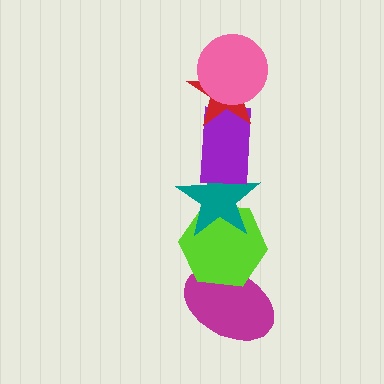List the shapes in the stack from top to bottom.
From top to bottom: the pink circle, the red star, the purple rectangle, the teal star, the lime hexagon, the magenta ellipse.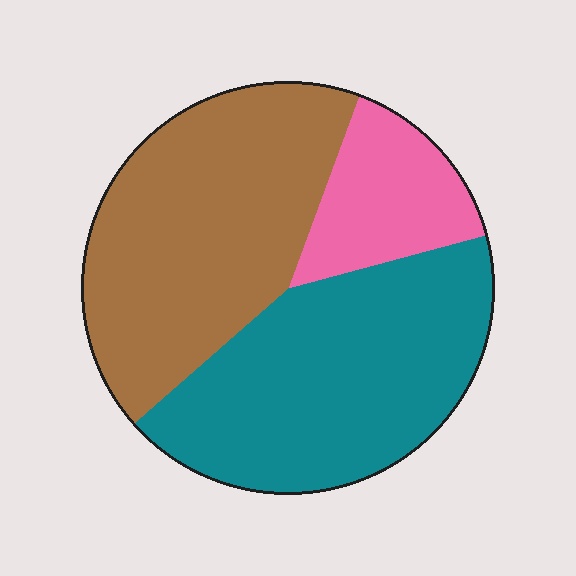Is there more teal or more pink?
Teal.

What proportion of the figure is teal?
Teal covers about 45% of the figure.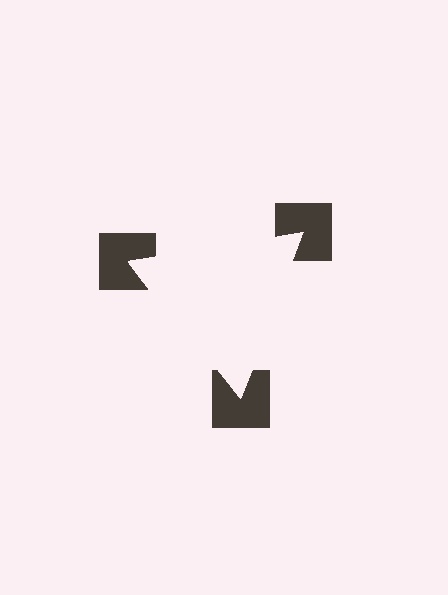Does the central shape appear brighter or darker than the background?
It typically appears slightly brighter than the background, even though no actual brightness change is drawn.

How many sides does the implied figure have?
3 sides.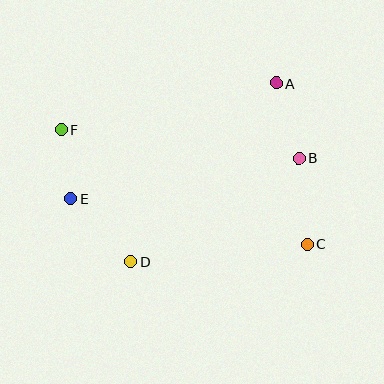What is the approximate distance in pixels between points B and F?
The distance between B and F is approximately 239 pixels.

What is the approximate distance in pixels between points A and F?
The distance between A and F is approximately 220 pixels.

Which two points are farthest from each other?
Points C and F are farthest from each other.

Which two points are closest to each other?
Points E and F are closest to each other.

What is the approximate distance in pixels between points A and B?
The distance between A and B is approximately 78 pixels.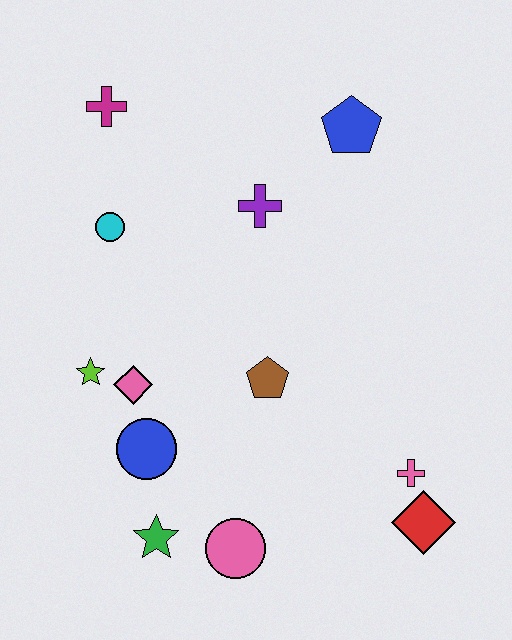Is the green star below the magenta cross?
Yes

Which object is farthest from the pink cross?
The magenta cross is farthest from the pink cross.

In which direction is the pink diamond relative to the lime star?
The pink diamond is to the right of the lime star.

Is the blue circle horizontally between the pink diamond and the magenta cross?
No